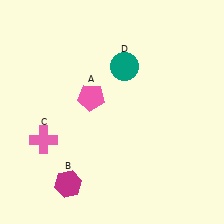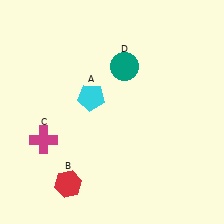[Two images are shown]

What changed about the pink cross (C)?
In Image 1, C is pink. In Image 2, it changed to magenta.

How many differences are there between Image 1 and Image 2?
There are 3 differences between the two images.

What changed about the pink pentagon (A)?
In Image 1, A is pink. In Image 2, it changed to cyan.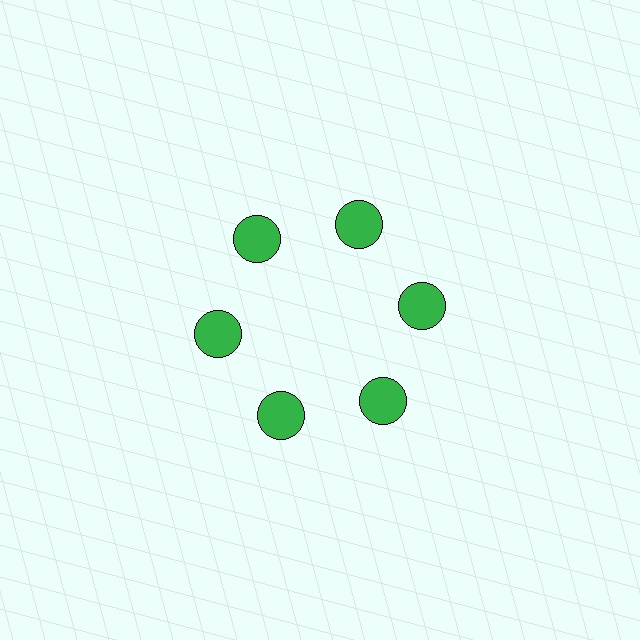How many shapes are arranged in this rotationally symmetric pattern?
There are 6 shapes, arranged in 6 groups of 1.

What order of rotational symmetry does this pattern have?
This pattern has 6-fold rotational symmetry.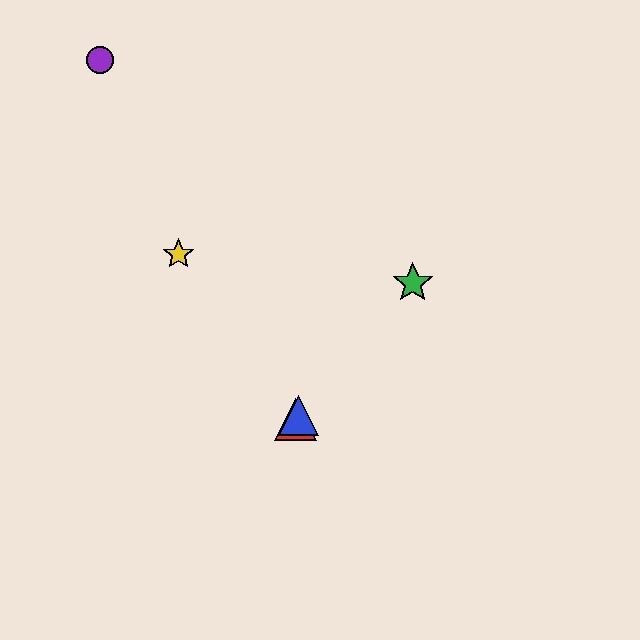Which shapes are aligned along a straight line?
The red triangle, the blue triangle, the green star are aligned along a straight line.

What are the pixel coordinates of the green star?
The green star is at (413, 283).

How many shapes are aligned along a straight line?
3 shapes (the red triangle, the blue triangle, the green star) are aligned along a straight line.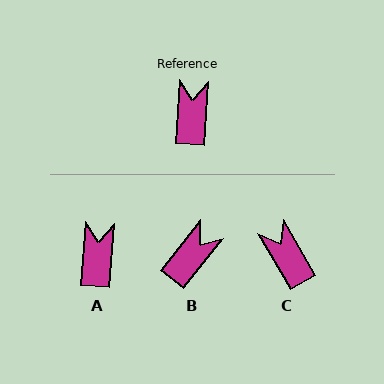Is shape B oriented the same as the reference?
No, it is off by about 34 degrees.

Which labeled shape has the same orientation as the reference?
A.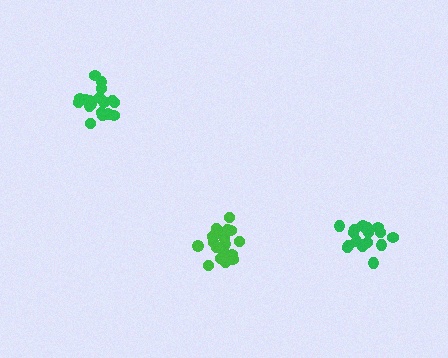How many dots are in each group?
Group 1: 21 dots, Group 2: 20 dots, Group 3: 18 dots (59 total).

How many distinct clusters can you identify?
There are 3 distinct clusters.